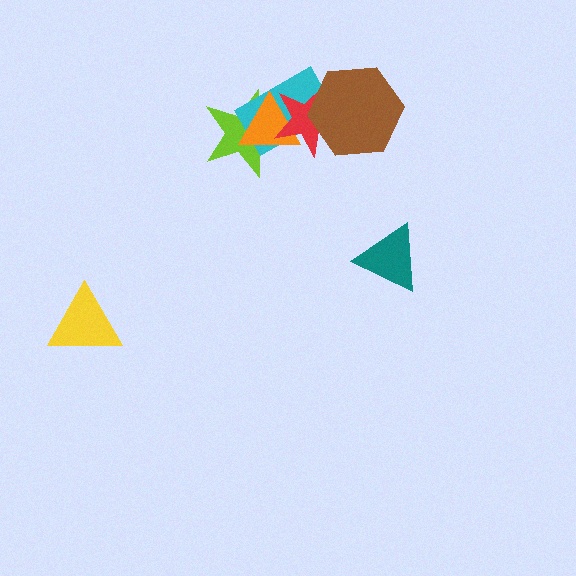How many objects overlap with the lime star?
3 objects overlap with the lime star.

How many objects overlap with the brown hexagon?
2 objects overlap with the brown hexagon.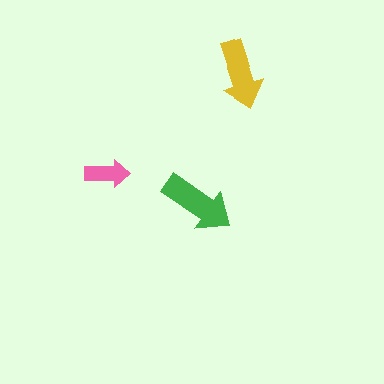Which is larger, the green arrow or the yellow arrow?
The green one.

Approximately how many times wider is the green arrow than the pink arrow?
About 1.5 times wider.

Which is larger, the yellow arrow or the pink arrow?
The yellow one.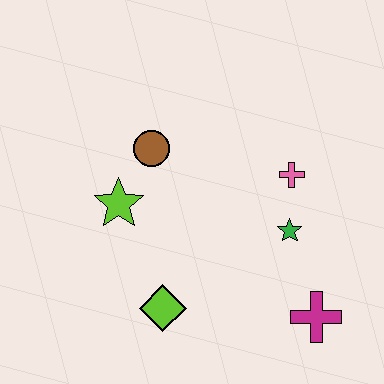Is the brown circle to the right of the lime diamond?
No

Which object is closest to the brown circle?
The lime star is closest to the brown circle.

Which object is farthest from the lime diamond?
The pink cross is farthest from the lime diamond.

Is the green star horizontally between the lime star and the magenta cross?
Yes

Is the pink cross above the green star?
Yes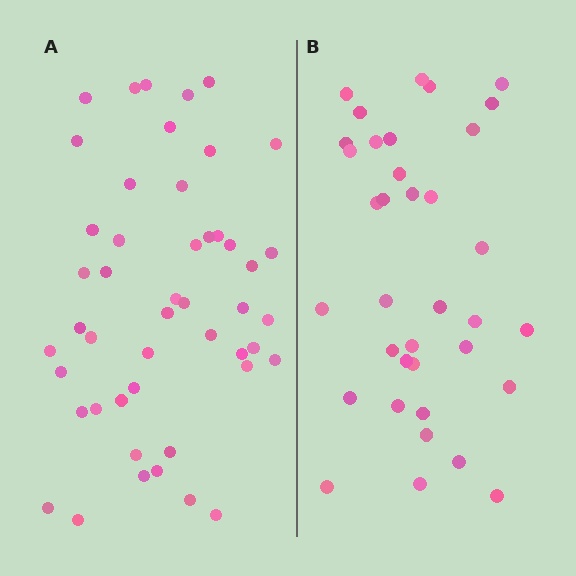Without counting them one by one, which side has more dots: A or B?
Region A (the left region) has more dots.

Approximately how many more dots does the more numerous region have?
Region A has roughly 12 or so more dots than region B.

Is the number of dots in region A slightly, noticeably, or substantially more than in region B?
Region A has noticeably more, but not dramatically so. The ratio is roughly 1.3 to 1.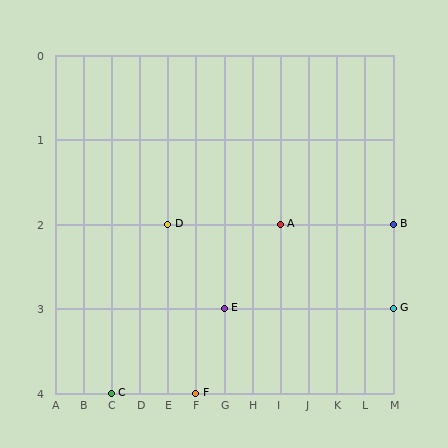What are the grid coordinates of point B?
Point B is at grid coordinates (M, 2).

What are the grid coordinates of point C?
Point C is at grid coordinates (C, 4).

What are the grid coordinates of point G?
Point G is at grid coordinates (M, 3).